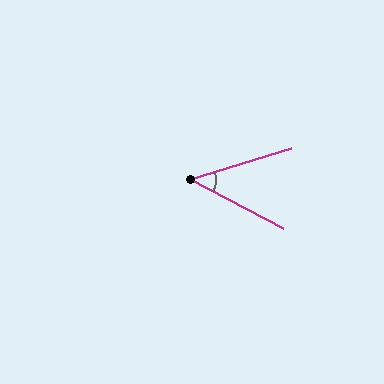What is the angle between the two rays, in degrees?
Approximately 45 degrees.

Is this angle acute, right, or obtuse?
It is acute.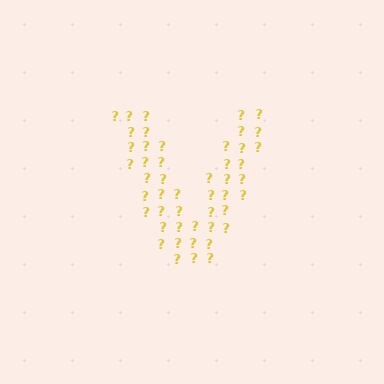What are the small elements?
The small elements are question marks.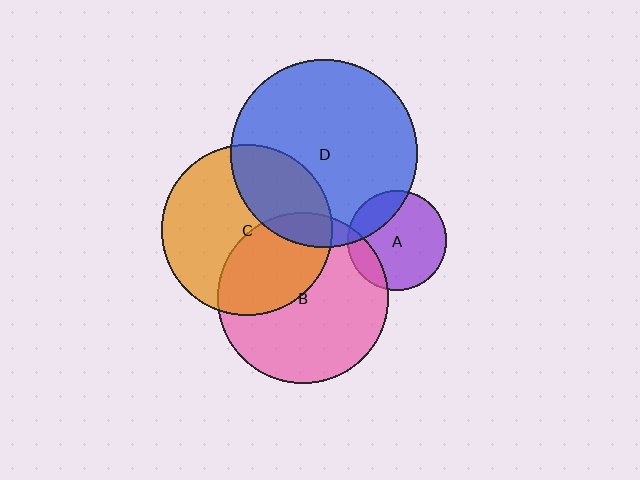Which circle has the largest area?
Circle D (blue).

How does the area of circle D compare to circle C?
Approximately 1.2 times.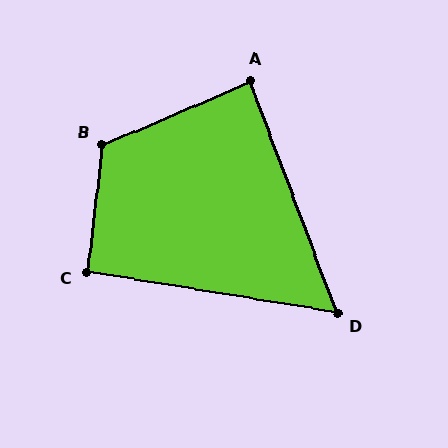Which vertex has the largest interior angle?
B, at approximately 120 degrees.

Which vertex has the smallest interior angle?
D, at approximately 60 degrees.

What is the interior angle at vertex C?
Approximately 93 degrees (approximately right).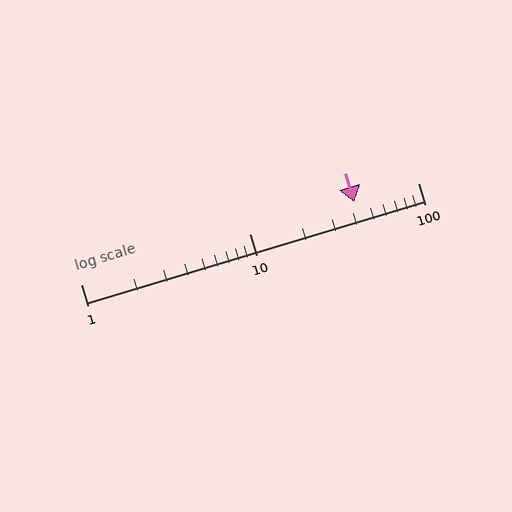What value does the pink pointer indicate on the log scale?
The pointer indicates approximately 42.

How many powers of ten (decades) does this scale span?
The scale spans 2 decades, from 1 to 100.